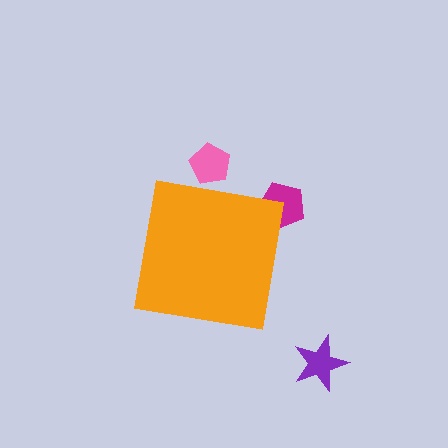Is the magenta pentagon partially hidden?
Yes, the magenta pentagon is partially hidden behind the orange square.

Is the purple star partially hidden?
No, the purple star is fully visible.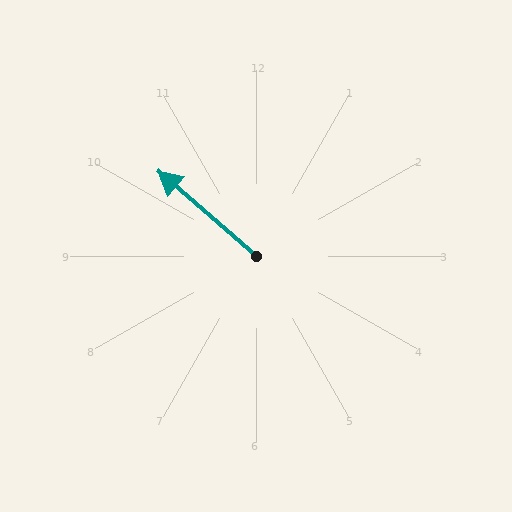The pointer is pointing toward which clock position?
Roughly 10 o'clock.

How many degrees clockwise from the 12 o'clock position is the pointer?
Approximately 311 degrees.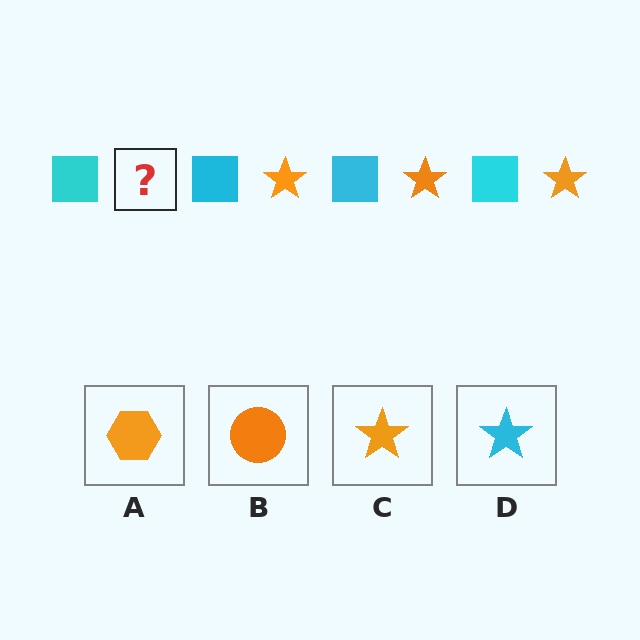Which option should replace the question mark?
Option C.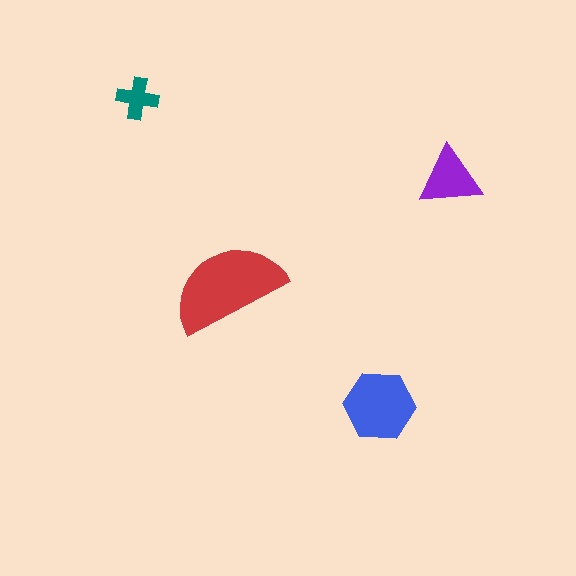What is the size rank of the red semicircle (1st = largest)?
1st.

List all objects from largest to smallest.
The red semicircle, the blue hexagon, the purple triangle, the teal cross.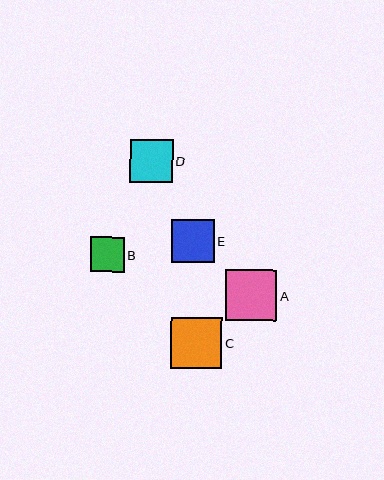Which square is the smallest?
Square B is the smallest with a size of approximately 34 pixels.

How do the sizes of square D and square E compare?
Square D and square E are approximately the same size.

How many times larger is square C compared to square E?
Square C is approximately 1.2 times the size of square E.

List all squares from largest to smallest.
From largest to smallest: A, C, D, E, B.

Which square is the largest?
Square A is the largest with a size of approximately 51 pixels.